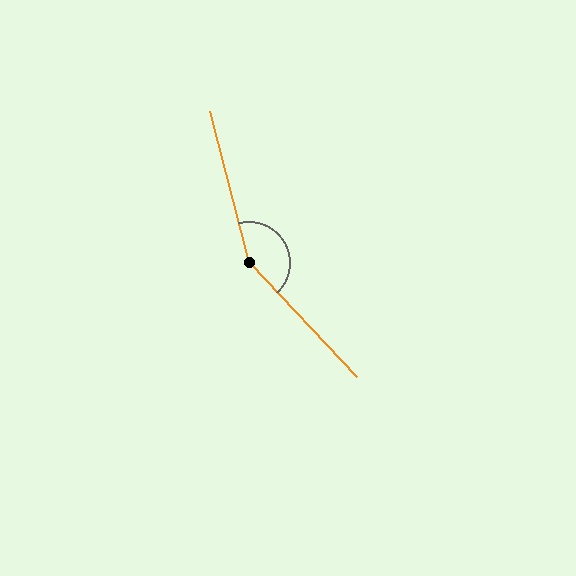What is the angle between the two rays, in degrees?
Approximately 151 degrees.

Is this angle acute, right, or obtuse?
It is obtuse.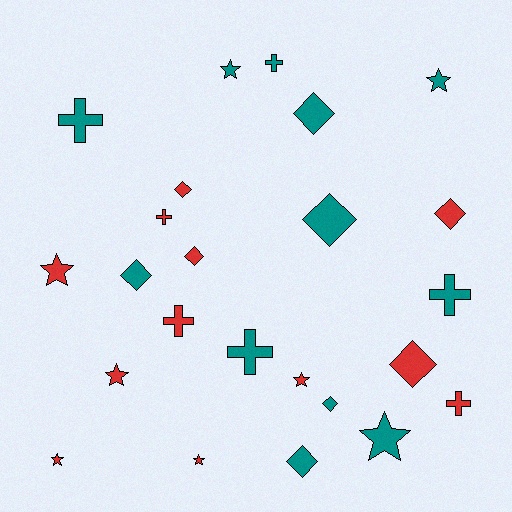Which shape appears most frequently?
Diamond, with 9 objects.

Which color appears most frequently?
Teal, with 12 objects.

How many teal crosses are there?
There are 4 teal crosses.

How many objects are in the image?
There are 24 objects.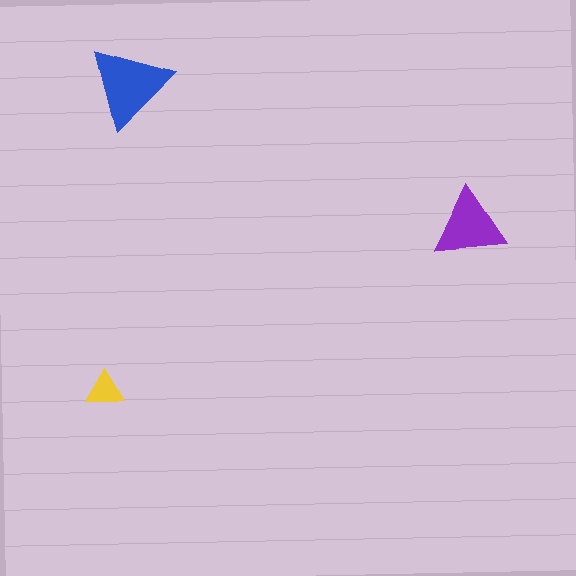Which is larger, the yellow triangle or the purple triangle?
The purple one.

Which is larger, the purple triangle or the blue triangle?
The blue one.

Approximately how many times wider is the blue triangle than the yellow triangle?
About 2 times wider.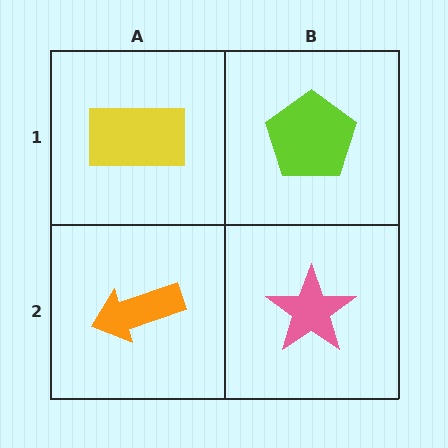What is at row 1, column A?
A yellow rectangle.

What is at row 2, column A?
An orange arrow.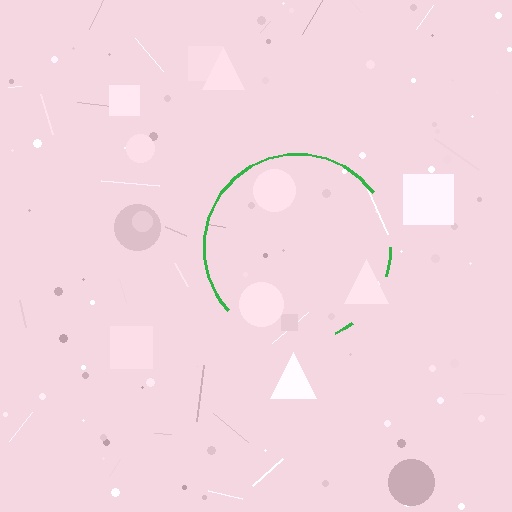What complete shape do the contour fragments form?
The contour fragments form a circle.